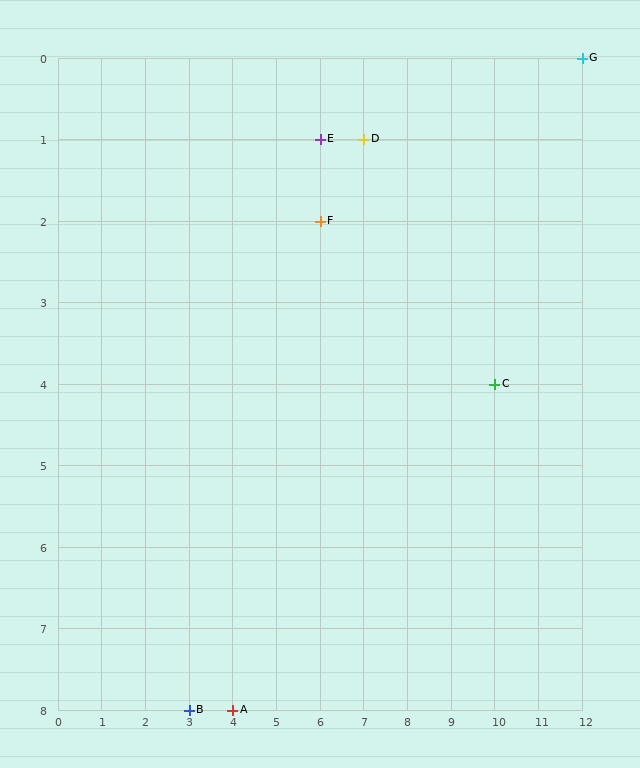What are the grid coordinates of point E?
Point E is at grid coordinates (6, 1).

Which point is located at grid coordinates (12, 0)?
Point G is at (12, 0).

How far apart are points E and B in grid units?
Points E and B are 3 columns and 7 rows apart (about 7.6 grid units diagonally).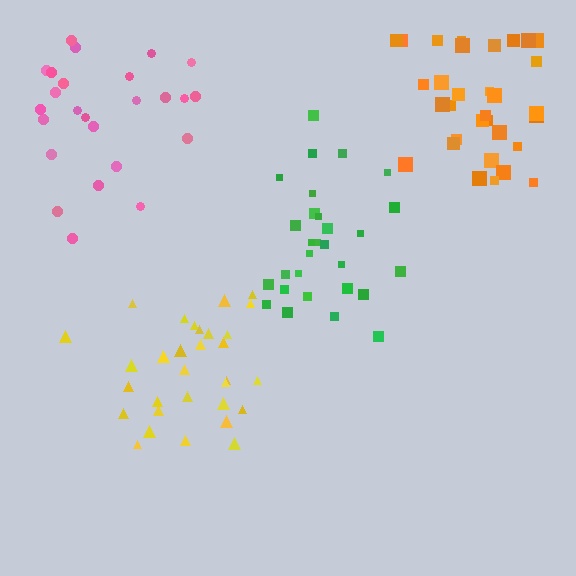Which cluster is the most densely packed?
Yellow.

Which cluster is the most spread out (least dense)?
Pink.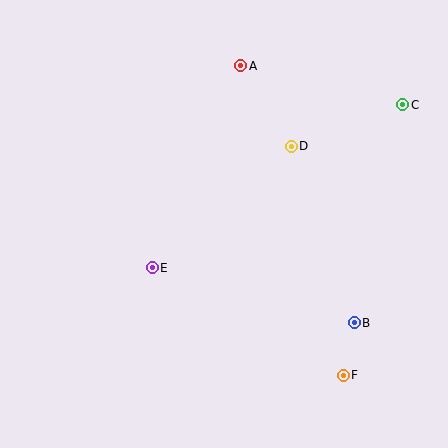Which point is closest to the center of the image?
Point E at (152, 268) is closest to the center.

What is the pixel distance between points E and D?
The distance between E and D is 185 pixels.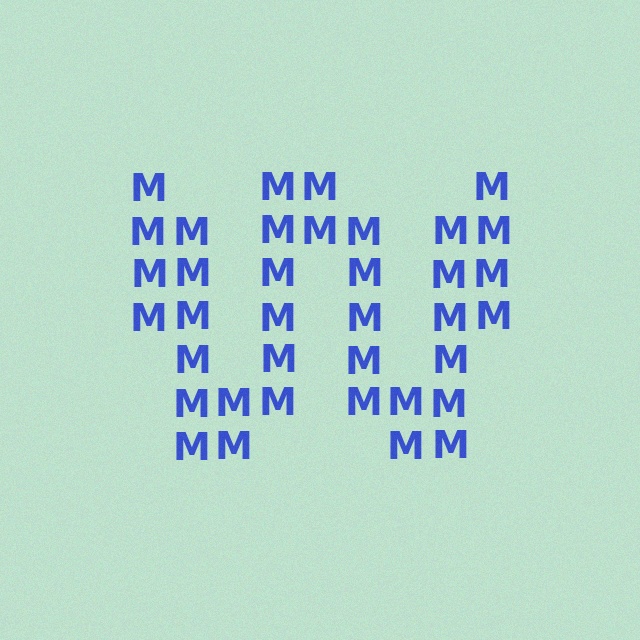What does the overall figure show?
The overall figure shows the letter W.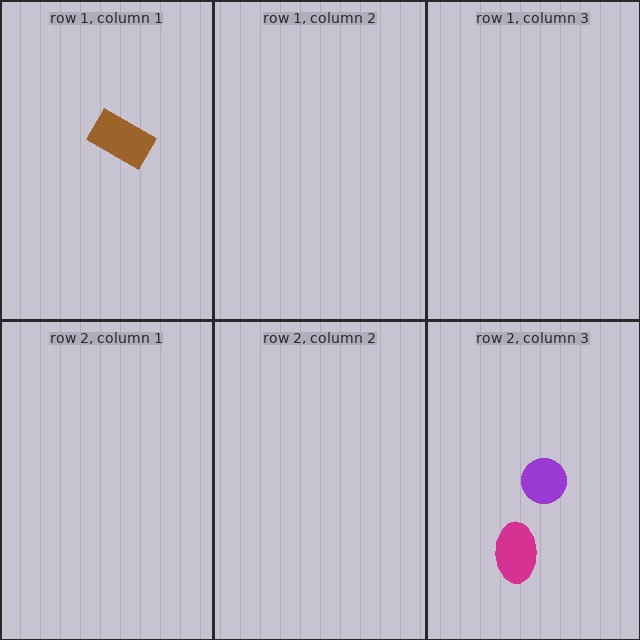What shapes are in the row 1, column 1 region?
The brown rectangle.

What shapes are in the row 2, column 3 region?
The magenta ellipse, the purple circle.